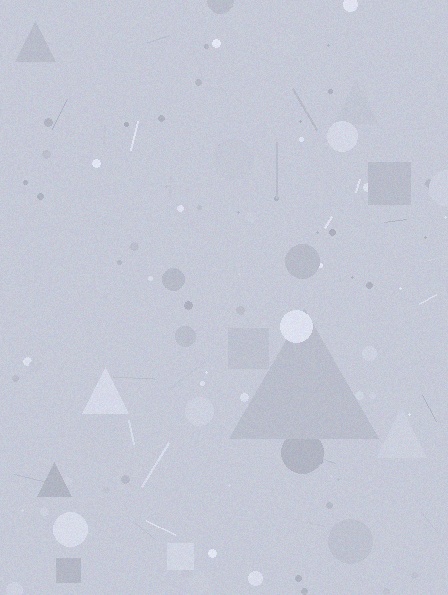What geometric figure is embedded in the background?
A triangle is embedded in the background.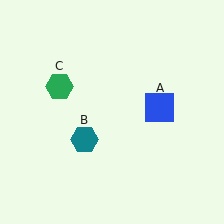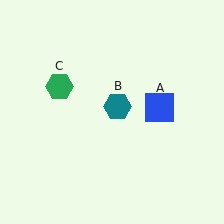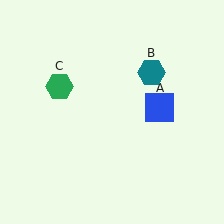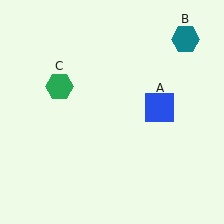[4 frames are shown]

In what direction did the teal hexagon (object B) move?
The teal hexagon (object B) moved up and to the right.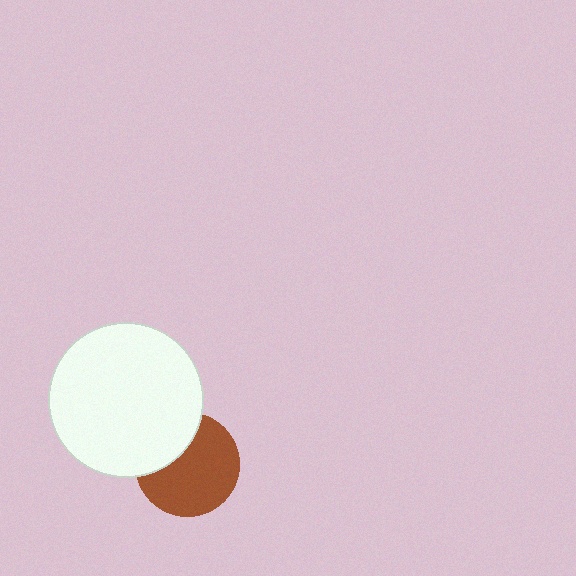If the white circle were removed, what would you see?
You would see the complete brown circle.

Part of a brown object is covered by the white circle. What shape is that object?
It is a circle.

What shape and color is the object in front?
The object in front is a white circle.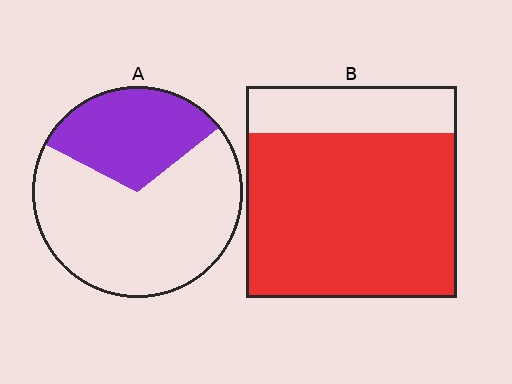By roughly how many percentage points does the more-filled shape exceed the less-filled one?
By roughly 45 percentage points (B over A).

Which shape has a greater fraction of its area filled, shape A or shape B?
Shape B.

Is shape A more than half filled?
No.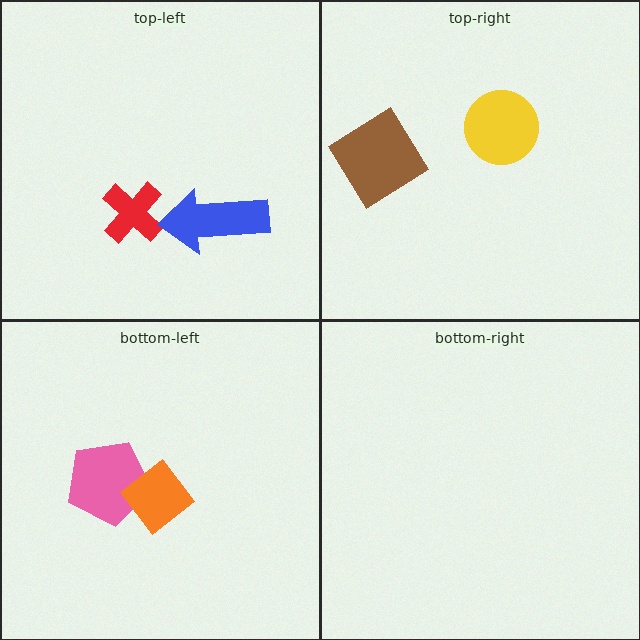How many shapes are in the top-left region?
2.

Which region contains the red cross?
The top-left region.